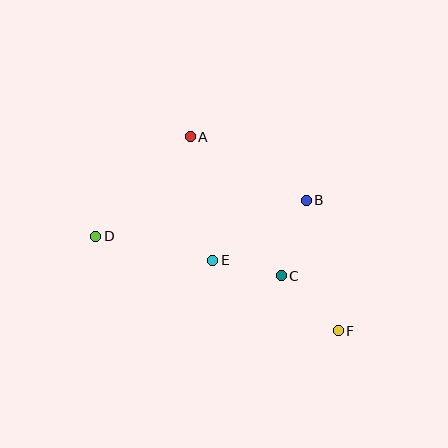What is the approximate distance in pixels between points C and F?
The distance between C and F is approximately 79 pixels.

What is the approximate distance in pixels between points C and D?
The distance between C and D is approximately 190 pixels.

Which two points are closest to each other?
Points C and E are closest to each other.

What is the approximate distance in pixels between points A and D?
The distance between A and D is approximately 137 pixels.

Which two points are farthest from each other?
Points D and F are farthest from each other.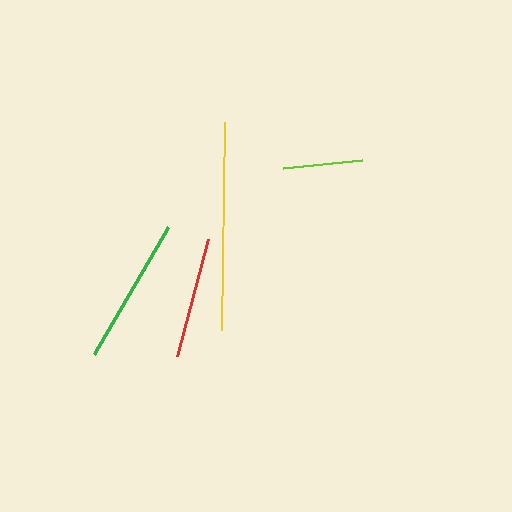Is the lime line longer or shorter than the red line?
The red line is longer than the lime line.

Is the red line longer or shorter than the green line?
The green line is longer than the red line.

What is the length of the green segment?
The green segment is approximately 147 pixels long.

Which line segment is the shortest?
The lime line is the shortest at approximately 79 pixels.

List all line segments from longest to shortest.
From longest to shortest: yellow, green, red, lime.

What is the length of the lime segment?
The lime segment is approximately 79 pixels long.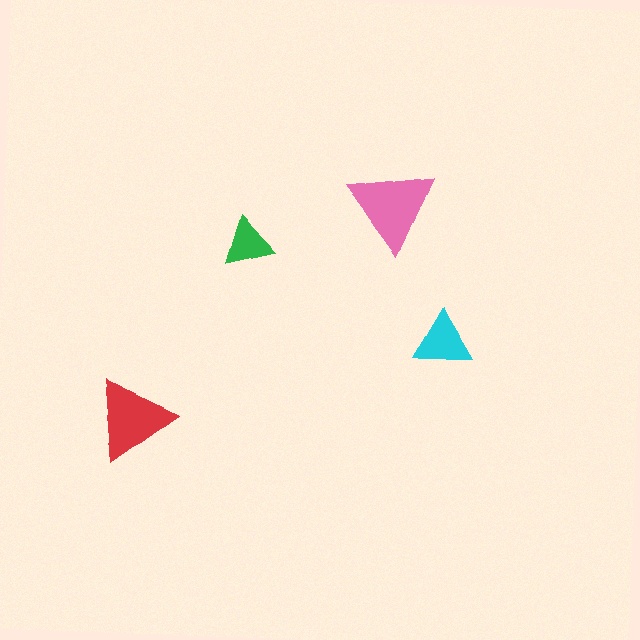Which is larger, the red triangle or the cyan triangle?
The red one.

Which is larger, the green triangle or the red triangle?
The red one.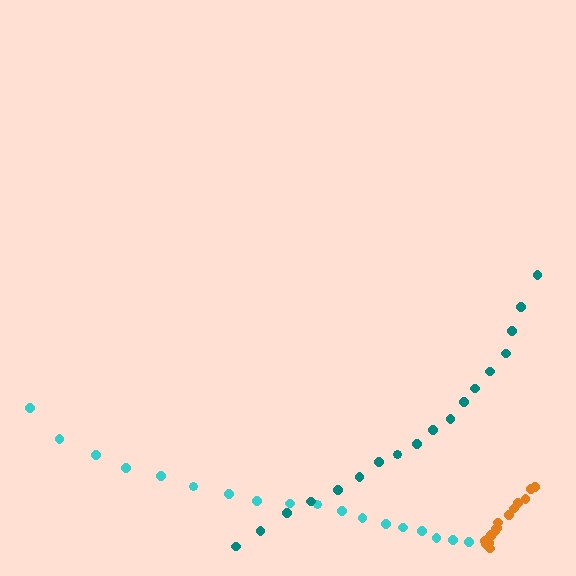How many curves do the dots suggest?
There are 3 distinct paths.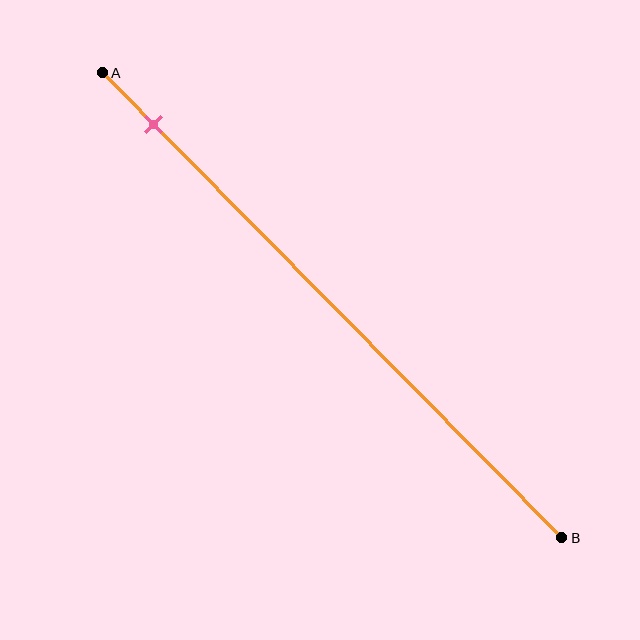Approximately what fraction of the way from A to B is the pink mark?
The pink mark is approximately 10% of the way from A to B.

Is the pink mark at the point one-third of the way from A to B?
No, the mark is at about 10% from A, not at the 33% one-third point.